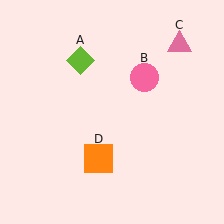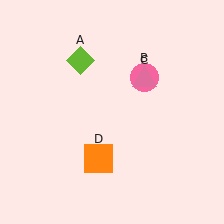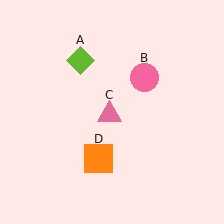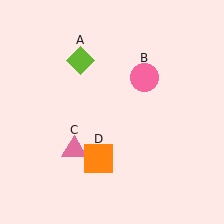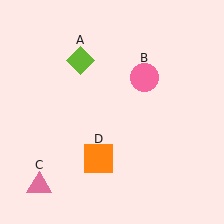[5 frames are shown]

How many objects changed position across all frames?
1 object changed position: pink triangle (object C).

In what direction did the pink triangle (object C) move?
The pink triangle (object C) moved down and to the left.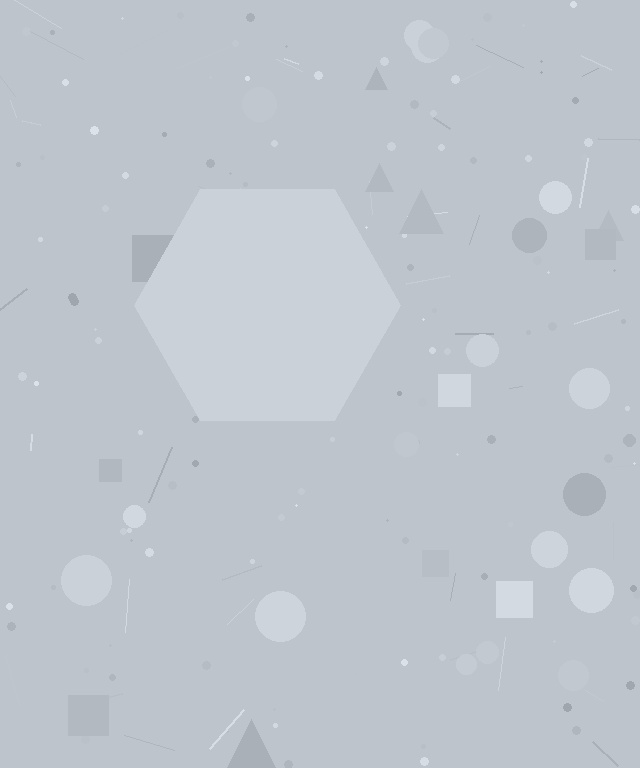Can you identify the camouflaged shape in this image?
The camouflaged shape is a hexagon.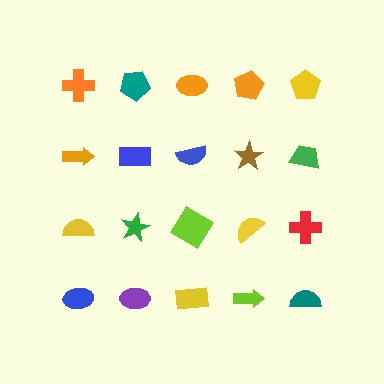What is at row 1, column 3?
An orange ellipse.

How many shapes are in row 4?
5 shapes.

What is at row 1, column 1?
An orange cross.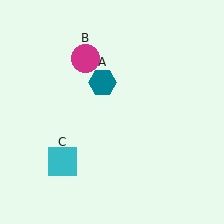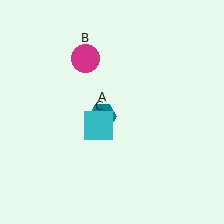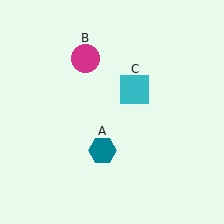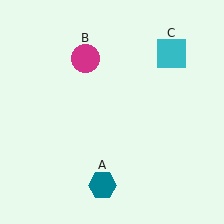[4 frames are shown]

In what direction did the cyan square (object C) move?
The cyan square (object C) moved up and to the right.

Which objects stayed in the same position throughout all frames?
Magenta circle (object B) remained stationary.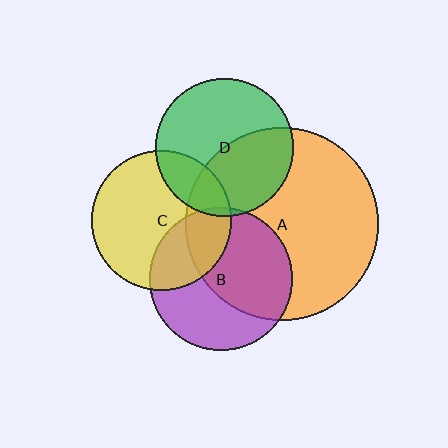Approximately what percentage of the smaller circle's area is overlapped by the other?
Approximately 30%.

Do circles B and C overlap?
Yes.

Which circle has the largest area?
Circle A (orange).